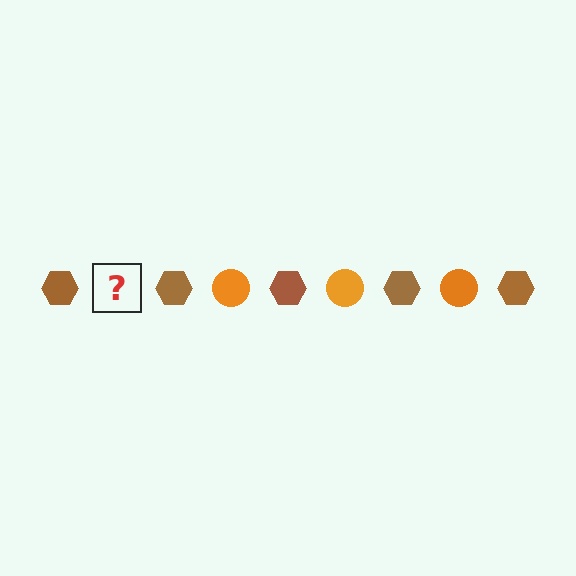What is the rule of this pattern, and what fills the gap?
The rule is that the pattern alternates between brown hexagon and orange circle. The gap should be filled with an orange circle.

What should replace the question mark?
The question mark should be replaced with an orange circle.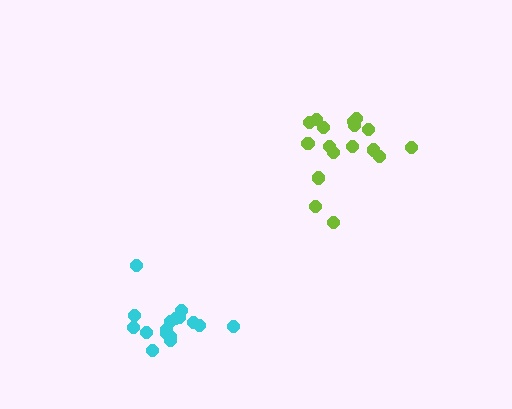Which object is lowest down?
The cyan cluster is bottommost.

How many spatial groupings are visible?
There are 2 spatial groupings.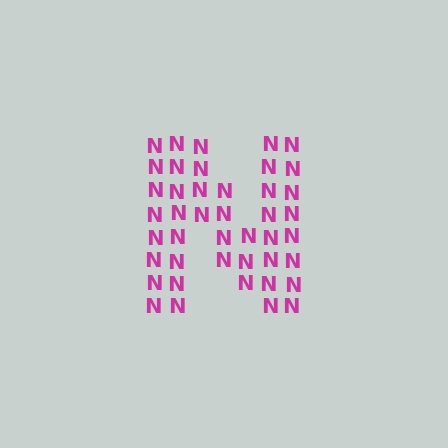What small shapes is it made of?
It is made of small letter N's.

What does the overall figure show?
The overall figure shows the letter N.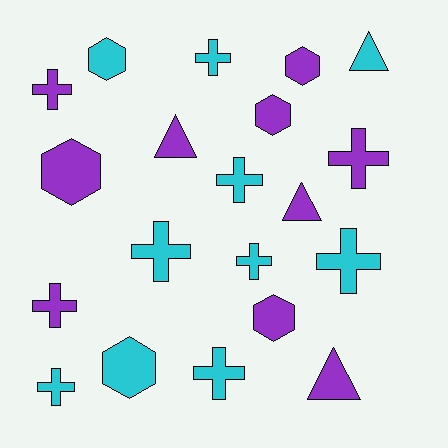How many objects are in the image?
There are 20 objects.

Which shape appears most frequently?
Cross, with 10 objects.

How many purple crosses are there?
There are 3 purple crosses.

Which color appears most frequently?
Purple, with 10 objects.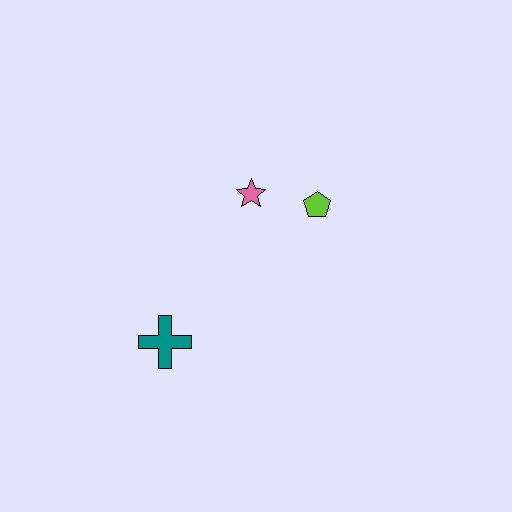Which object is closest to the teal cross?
The pink star is closest to the teal cross.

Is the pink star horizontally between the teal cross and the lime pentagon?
Yes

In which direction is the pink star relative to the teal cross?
The pink star is above the teal cross.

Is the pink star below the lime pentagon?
No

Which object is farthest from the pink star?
The teal cross is farthest from the pink star.